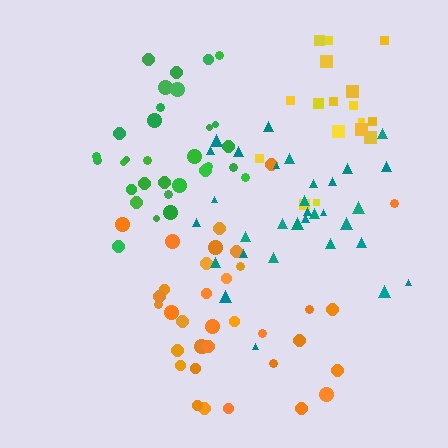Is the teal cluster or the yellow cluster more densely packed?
Yellow.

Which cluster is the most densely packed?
Green.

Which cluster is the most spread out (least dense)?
Orange.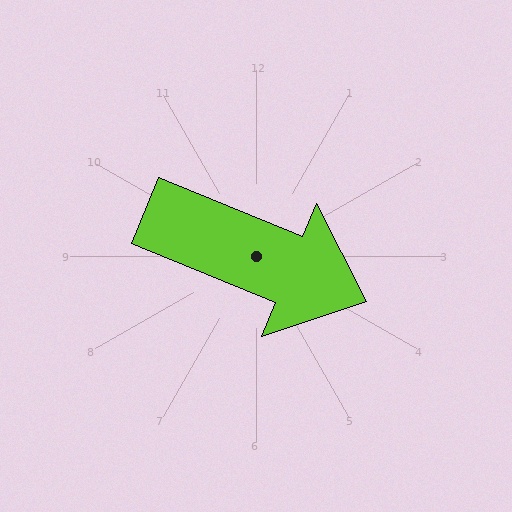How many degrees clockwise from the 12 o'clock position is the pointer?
Approximately 112 degrees.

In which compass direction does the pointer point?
East.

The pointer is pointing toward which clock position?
Roughly 4 o'clock.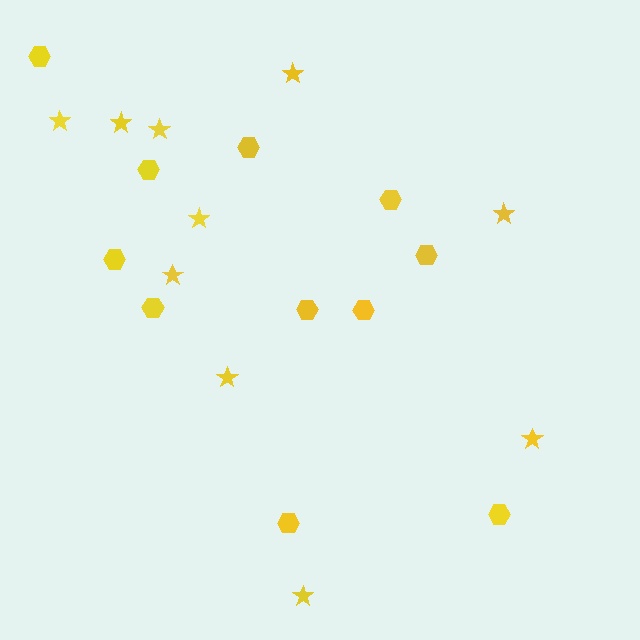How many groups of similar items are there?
There are 2 groups: one group of hexagons (11) and one group of stars (10).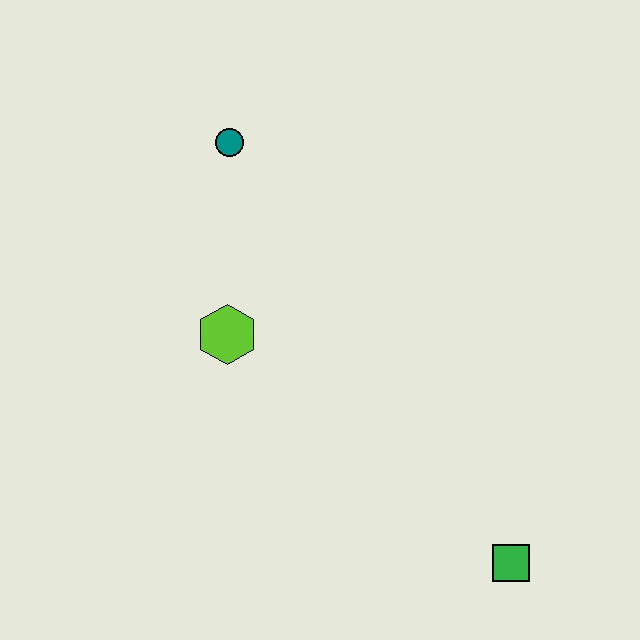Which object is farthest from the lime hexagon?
The green square is farthest from the lime hexagon.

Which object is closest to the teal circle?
The lime hexagon is closest to the teal circle.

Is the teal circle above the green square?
Yes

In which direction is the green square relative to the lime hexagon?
The green square is to the right of the lime hexagon.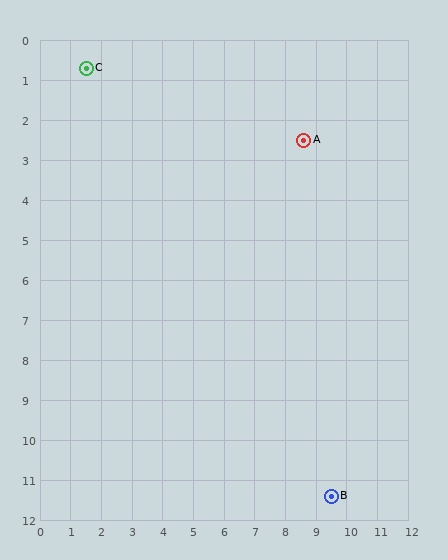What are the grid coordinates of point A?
Point A is at approximately (8.6, 2.5).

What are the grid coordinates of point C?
Point C is at approximately (1.5, 0.7).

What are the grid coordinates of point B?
Point B is at approximately (9.5, 11.4).